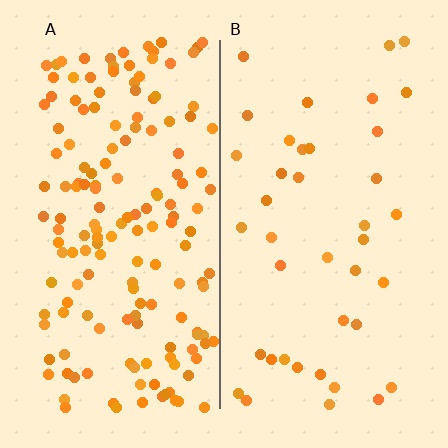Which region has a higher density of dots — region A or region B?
A (the left).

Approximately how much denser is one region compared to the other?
Approximately 4.0× — region A over region B.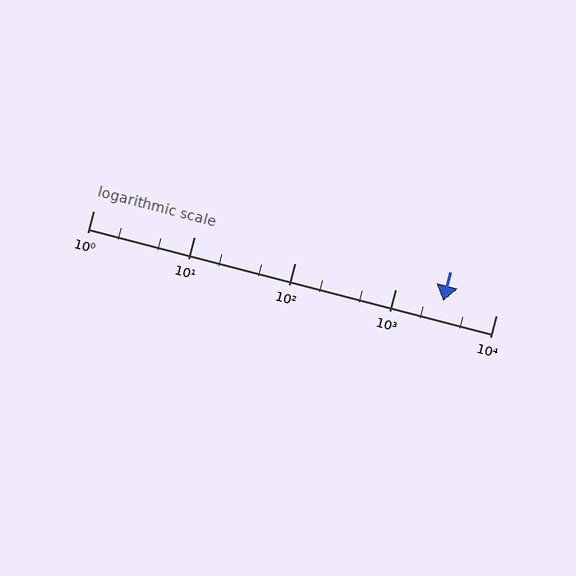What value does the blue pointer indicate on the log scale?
The pointer indicates approximately 3000.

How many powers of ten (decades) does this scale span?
The scale spans 4 decades, from 1 to 10000.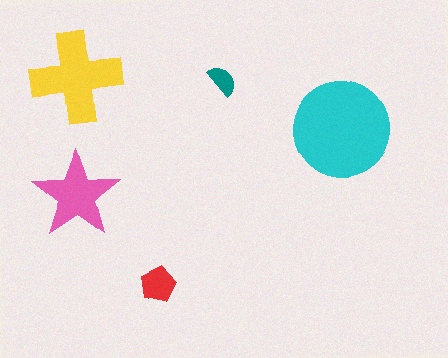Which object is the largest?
The cyan circle.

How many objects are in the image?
There are 5 objects in the image.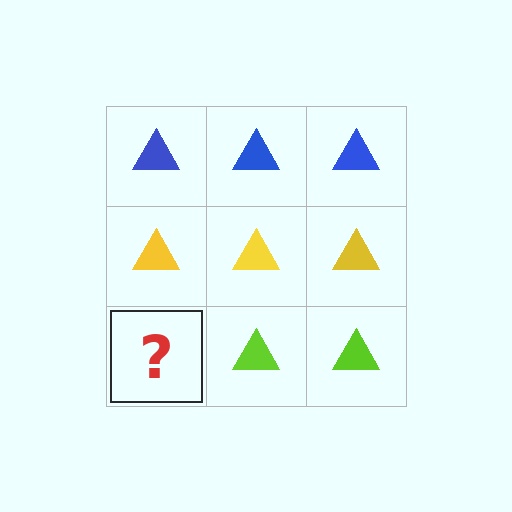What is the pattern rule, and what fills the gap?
The rule is that each row has a consistent color. The gap should be filled with a lime triangle.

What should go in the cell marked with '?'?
The missing cell should contain a lime triangle.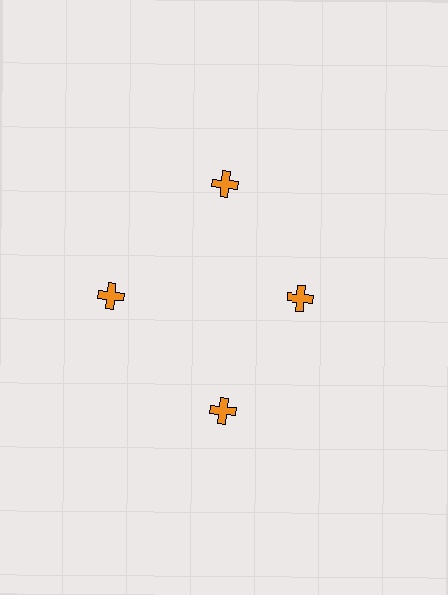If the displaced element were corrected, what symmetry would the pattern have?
It would have 4-fold rotational symmetry — the pattern would map onto itself every 90 degrees.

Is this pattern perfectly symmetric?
No. The 4 orange crosses are arranged in a ring, but one element near the 3 o'clock position is pulled inward toward the center, breaking the 4-fold rotational symmetry.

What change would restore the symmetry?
The symmetry would be restored by moving it outward, back onto the ring so that all 4 crosses sit at equal angles and equal distance from the center.